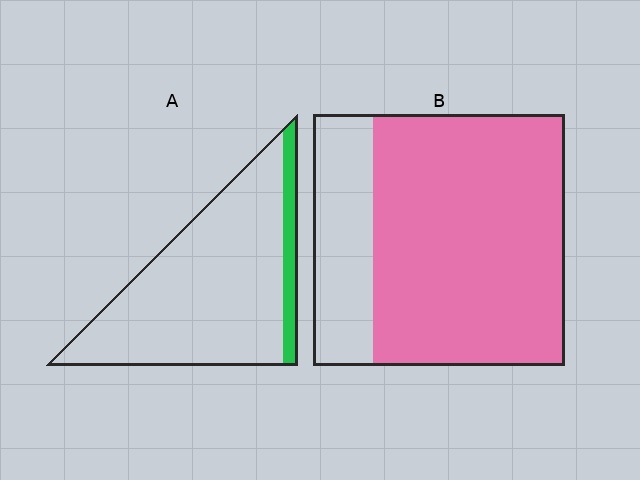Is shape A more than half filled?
No.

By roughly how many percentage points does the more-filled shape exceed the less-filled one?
By roughly 65 percentage points (B over A).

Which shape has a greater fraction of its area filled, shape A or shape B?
Shape B.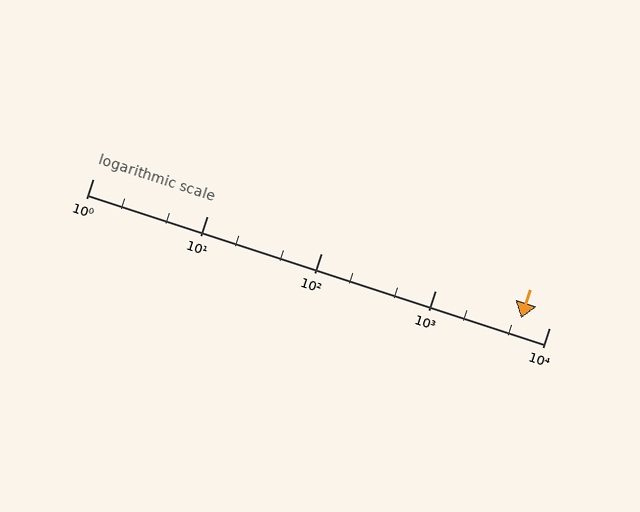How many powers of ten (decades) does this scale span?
The scale spans 4 decades, from 1 to 10000.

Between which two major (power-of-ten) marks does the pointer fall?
The pointer is between 1000 and 10000.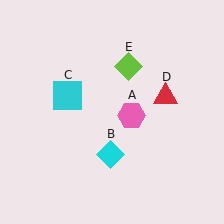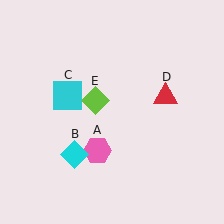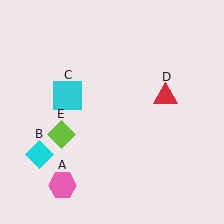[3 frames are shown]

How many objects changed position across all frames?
3 objects changed position: pink hexagon (object A), cyan diamond (object B), lime diamond (object E).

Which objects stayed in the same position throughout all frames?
Cyan square (object C) and red triangle (object D) remained stationary.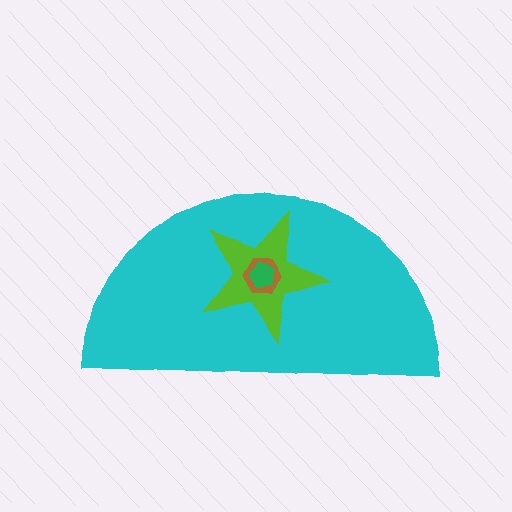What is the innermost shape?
The green pentagon.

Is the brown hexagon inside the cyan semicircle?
Yes.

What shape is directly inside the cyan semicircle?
The lime star.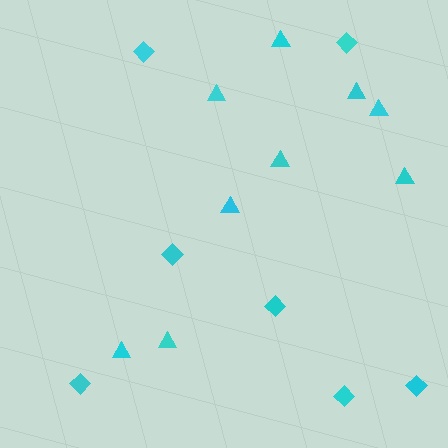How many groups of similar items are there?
There are 2 groups: one group of diamonds (7) and one group of triangles (9).